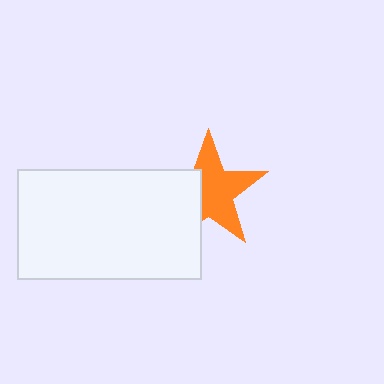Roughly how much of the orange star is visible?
About half of it is visible (roughly 64%).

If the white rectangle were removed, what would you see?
You would see the complete orange star.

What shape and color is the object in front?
The object in front is a white rectangle.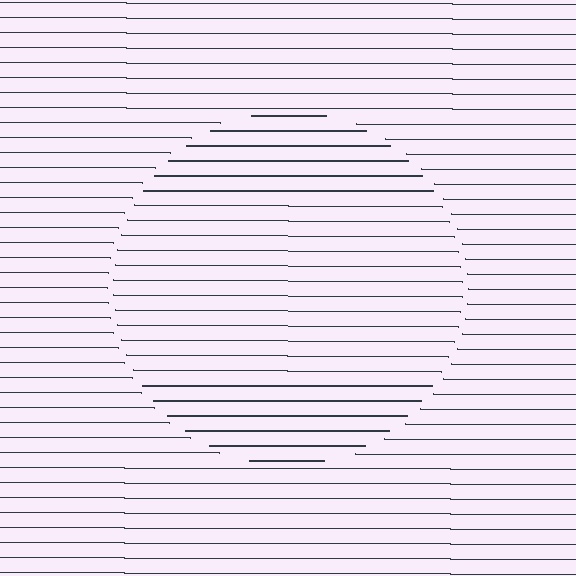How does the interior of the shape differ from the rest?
The interior of the shape contains the same grating, shifted by half a period — the contour is defined by the phase discontinuity where line-ends from the inner and outer gratings abut.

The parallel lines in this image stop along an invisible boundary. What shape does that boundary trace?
An illusory circle. The interior of the shape contains the same grating, shifted by half a period — the contour is defined by the phase discontinuity where line-ends from the inner and outer gratings abut.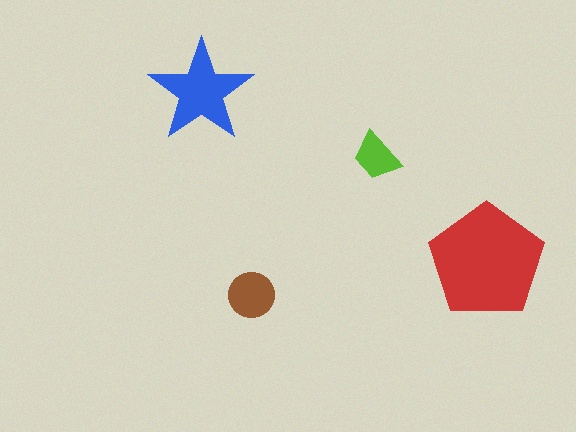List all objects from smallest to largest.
The lime trapezoid, the brown circle, the blue star, the red pentagon.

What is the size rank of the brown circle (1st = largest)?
3rd.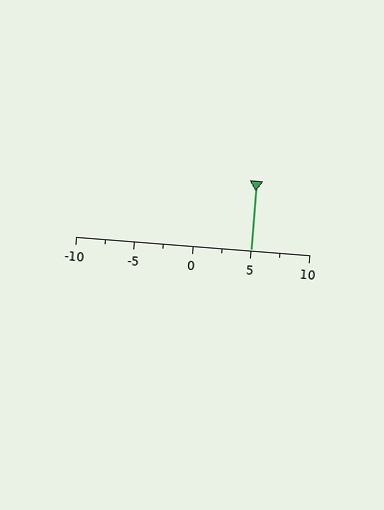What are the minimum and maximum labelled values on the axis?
The axis runs from -10 to 10.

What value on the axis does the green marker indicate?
The marker indicates approximately 5.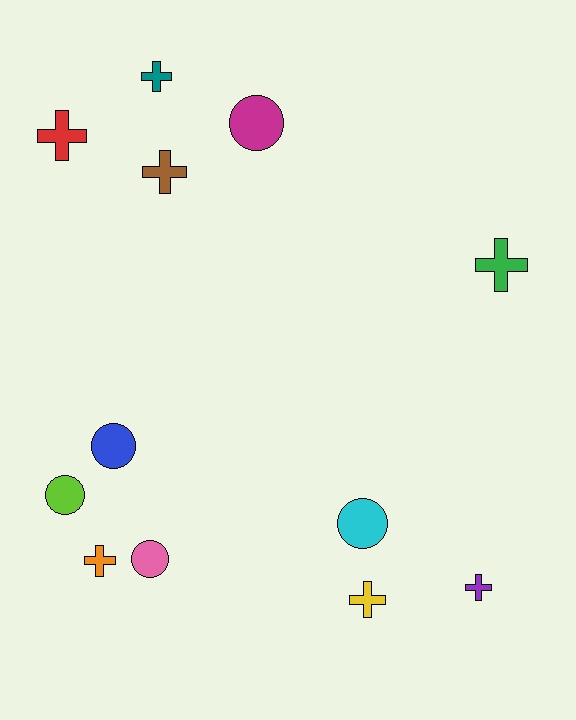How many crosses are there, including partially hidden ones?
There are 7 crosses.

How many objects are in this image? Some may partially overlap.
There are 12 objects.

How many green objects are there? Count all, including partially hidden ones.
There is 1 green object.